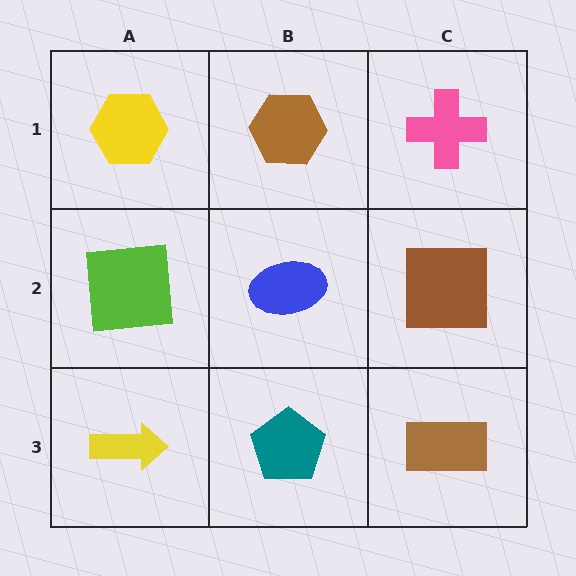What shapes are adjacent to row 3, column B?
A blue ellipse (row 2, column B), a yellow arrow (row 3, column A), a brown rectangle (row 3, column C).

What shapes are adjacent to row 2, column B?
A brown hexagon (row 1, column B), a teal pentagon (row 3, column B), a lime square (row 2, column A), a brown square (row 2, column C).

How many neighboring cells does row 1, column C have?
2.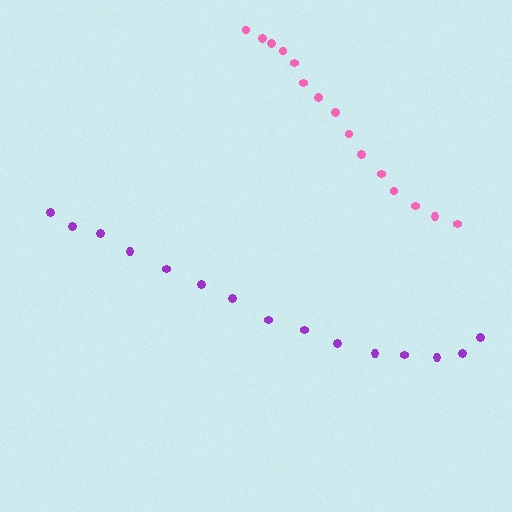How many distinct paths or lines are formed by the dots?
There are 2 distinct paths.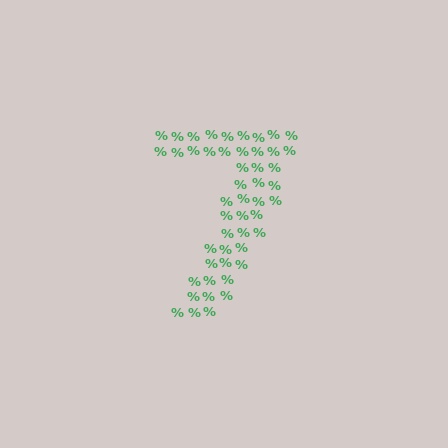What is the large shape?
The large shape is the digit 7.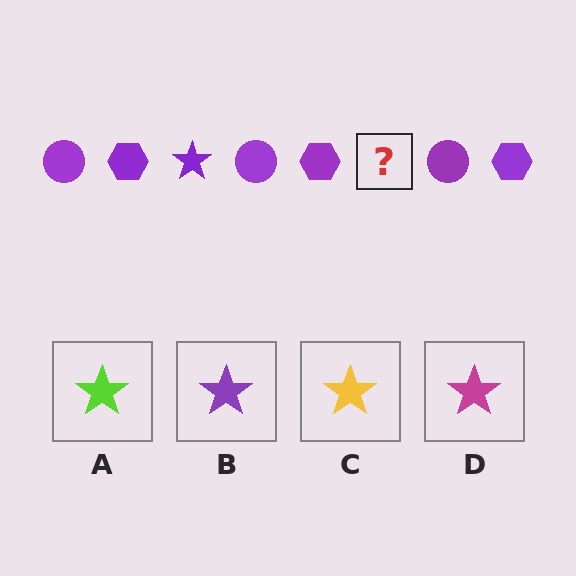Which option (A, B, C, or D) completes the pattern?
B.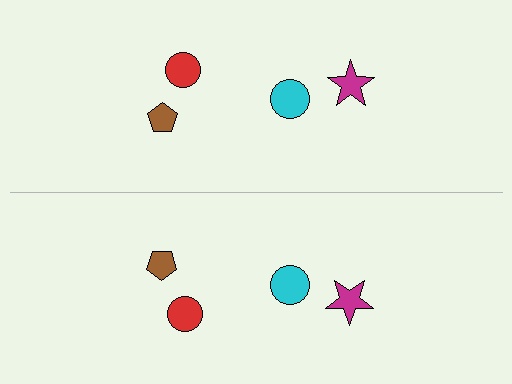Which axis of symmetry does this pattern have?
The pattern has a horizontal axis of symmetry running through the center of the image.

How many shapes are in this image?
There are 8 shapes in this image.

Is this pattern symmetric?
Yes, this pattern has bilateral (reflection) symmetry.